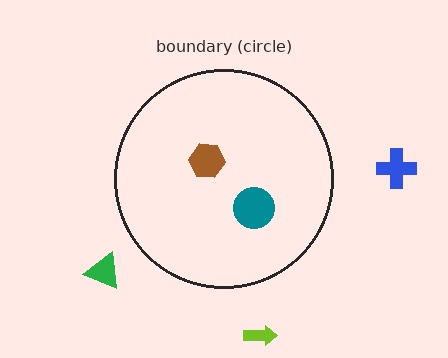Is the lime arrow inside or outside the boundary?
Outside.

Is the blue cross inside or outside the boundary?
Outside.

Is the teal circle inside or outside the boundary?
Inside.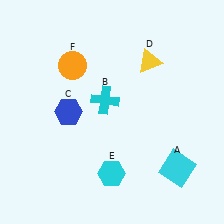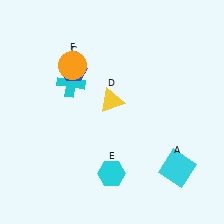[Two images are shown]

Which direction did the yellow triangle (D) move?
The yellow triangle (D) moved down.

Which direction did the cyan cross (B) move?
The cyan cross (B) moved left.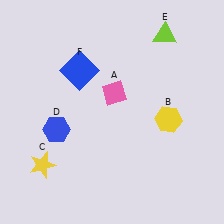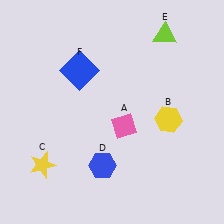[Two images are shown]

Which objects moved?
The objects that moved are: the pink diamond (A), the blue hexagon (D).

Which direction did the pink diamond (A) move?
The pink diamond (A) moved down.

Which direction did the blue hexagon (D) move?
The blue hexagon (D) moved right.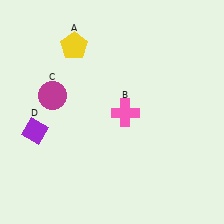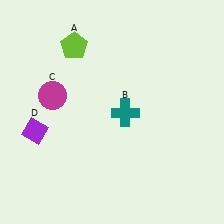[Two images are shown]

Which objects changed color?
A changed from yellow to lime. B changed from pink to teal.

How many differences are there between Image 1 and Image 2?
There are 2 differences between the two images.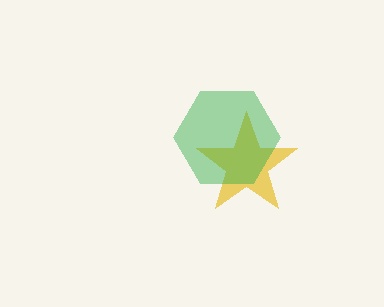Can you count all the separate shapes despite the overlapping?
Yes, there are 2 separate shapes.